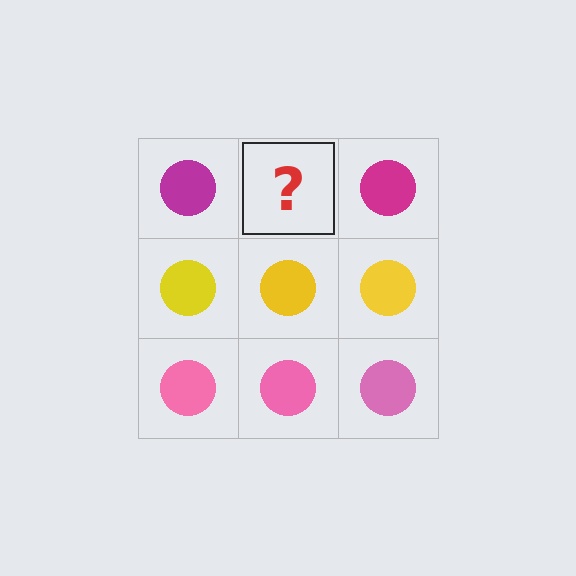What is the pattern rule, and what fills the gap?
The rule is that each row has a consistent color. The gap should be filled with a magenta circle.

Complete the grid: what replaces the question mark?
The question mark should be replaced with a magenta circle.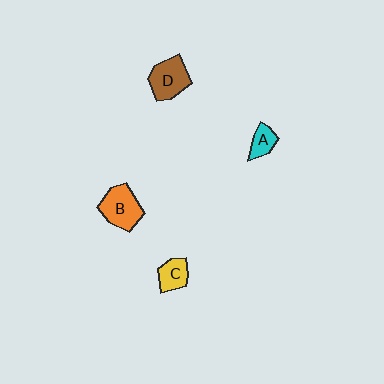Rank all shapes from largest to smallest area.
From largest to smallest: B (orange), D (brown), C (yellow), A (cyan).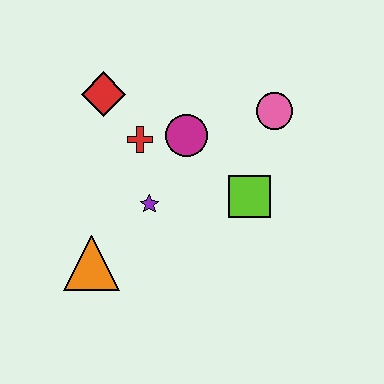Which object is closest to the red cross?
The magenta circle is closest to the red cross.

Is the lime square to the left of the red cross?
No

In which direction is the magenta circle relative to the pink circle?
The magenta circle is to the left of the pink circle.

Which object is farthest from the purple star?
The pink circle is farthest from the purple star.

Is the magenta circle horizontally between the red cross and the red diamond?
No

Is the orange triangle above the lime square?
No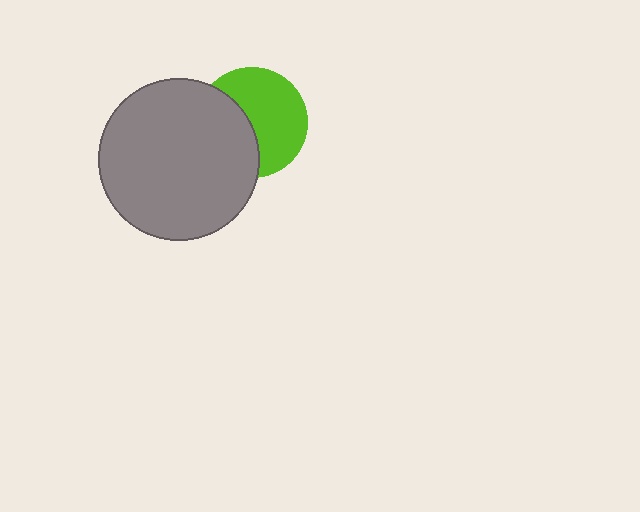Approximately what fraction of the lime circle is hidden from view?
Roughly 42% of the lime circle is hidden behind the gray circle.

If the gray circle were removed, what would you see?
You would see the complete lime circle.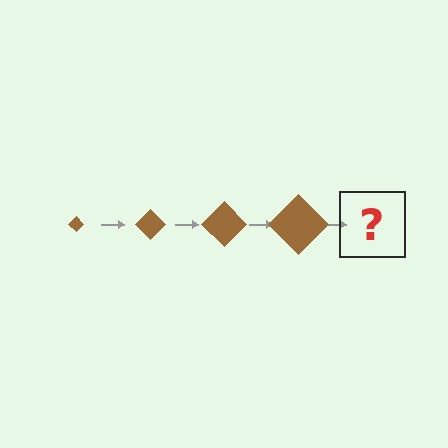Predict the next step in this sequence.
The next step is a brown diamond, larger than the previous one.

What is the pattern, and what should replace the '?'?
The pattern is that the diamond gets progressively larger each step. The '?' should be a brown diamond, larger than the previous one.